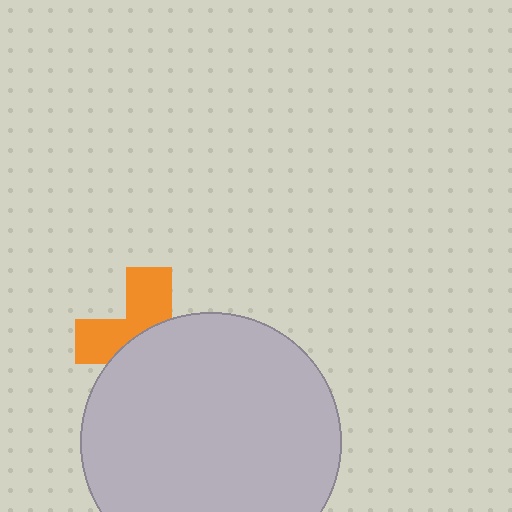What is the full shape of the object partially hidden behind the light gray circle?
The partially hidden object is an orange cross.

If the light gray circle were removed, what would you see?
You would see the complete orange cross.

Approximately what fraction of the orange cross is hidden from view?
Roughly 57% of the orange cross is hidden behind the light gray circle.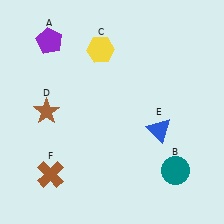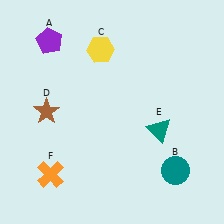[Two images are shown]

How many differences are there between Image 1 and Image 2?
There are 2 differences between the two images.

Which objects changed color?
E changed from blue to teal. F changed from brown to orange.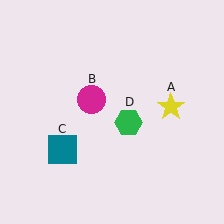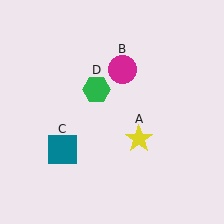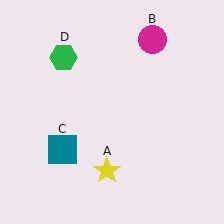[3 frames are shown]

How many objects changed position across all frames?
3 objects changed position: yellow star (object A), magenta circle (object B), green hexagon (object D).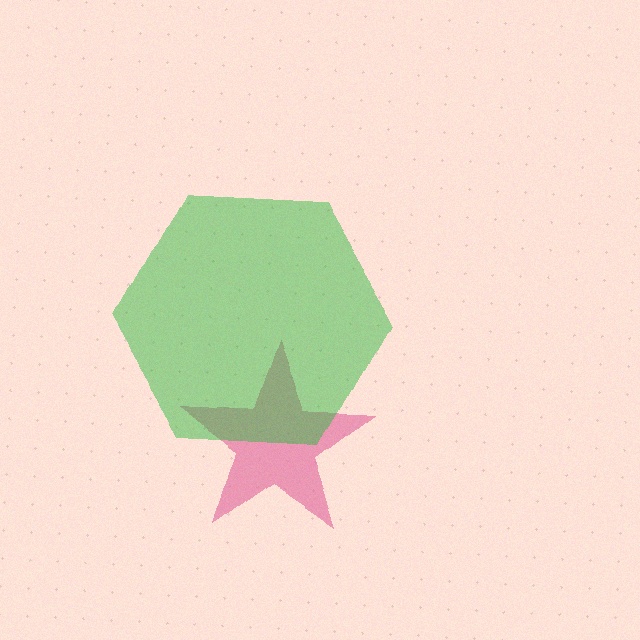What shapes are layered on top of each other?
The layered shapes are: a pink star, a green hexagon.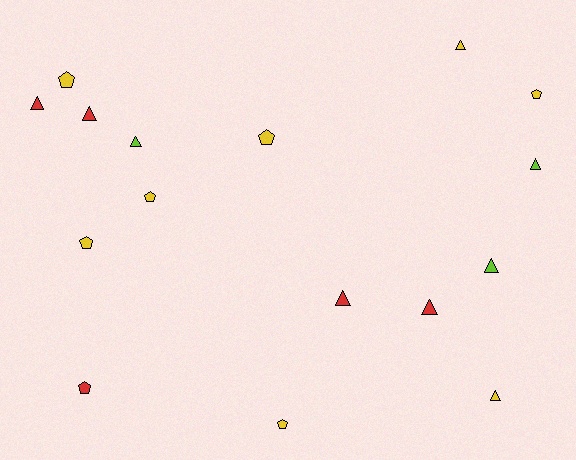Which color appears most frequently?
Yellow, with 8 objects.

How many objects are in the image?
There are 16 objects.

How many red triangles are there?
There are 4 red triangles.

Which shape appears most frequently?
Triangle, with 9 objects.